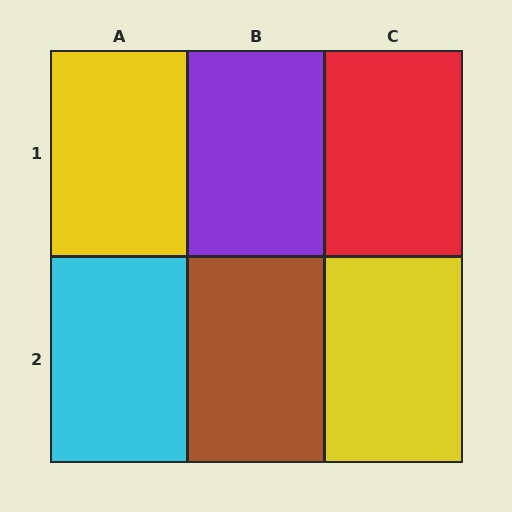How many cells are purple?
1 cell is purple.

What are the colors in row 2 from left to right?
Cyan, brown, yellow.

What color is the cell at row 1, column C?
Red.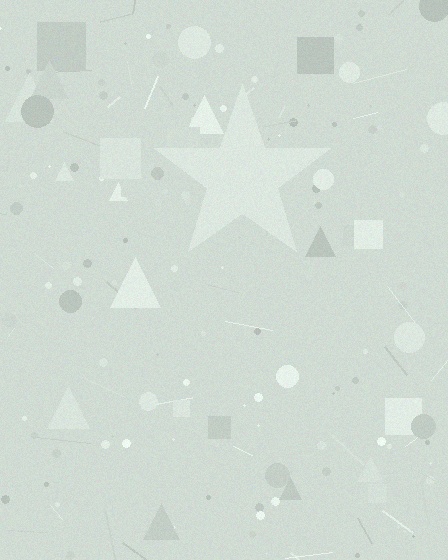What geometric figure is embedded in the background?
A star is embedded in the background.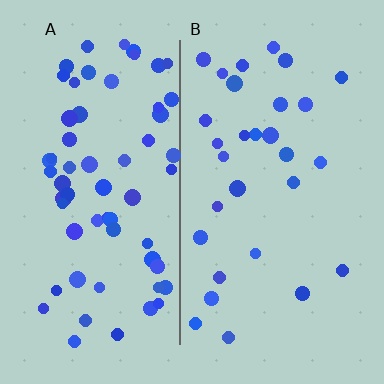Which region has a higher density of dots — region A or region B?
A (the left).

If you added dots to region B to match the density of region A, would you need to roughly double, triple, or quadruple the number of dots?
Approximately double.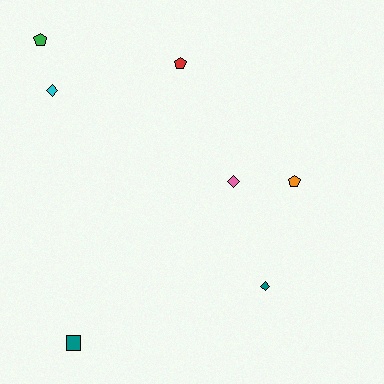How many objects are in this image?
There are 7 objects.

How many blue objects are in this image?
There are no blue objects.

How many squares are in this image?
There is 1 square.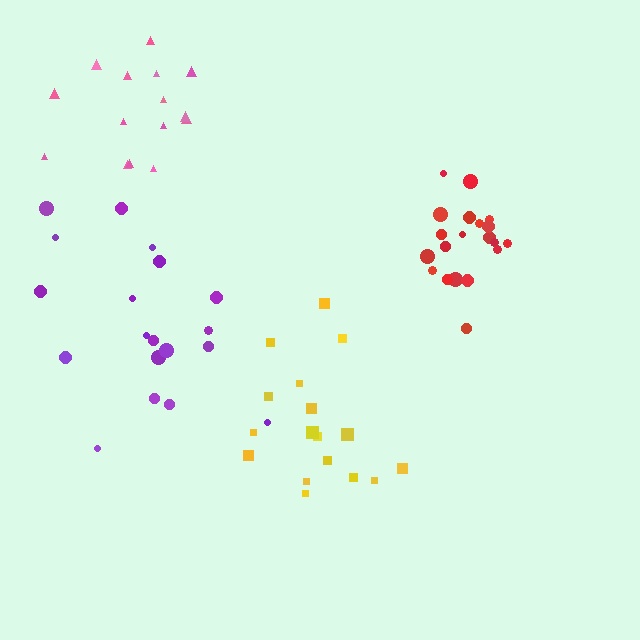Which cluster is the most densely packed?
Red.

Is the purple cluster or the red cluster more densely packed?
Red.